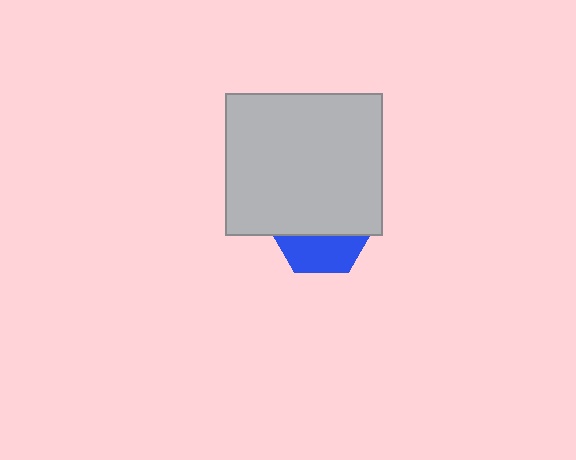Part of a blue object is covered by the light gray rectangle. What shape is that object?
It is a hexagon.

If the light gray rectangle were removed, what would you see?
You would see the complete blue hexagon.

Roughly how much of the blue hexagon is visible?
A small part of it is visible (roughly 37%).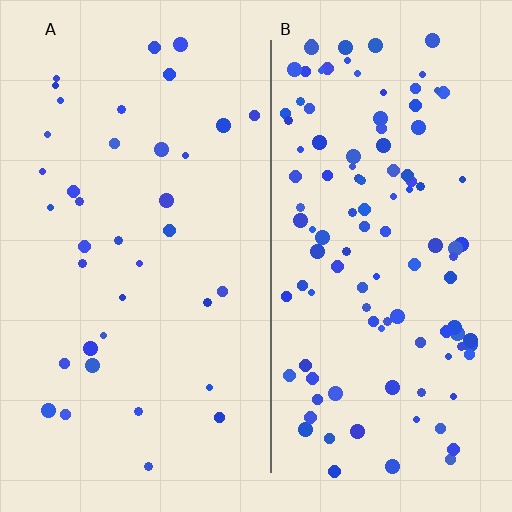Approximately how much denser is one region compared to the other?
Approximately 3.0× — region B over region A.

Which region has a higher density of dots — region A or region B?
B (the right).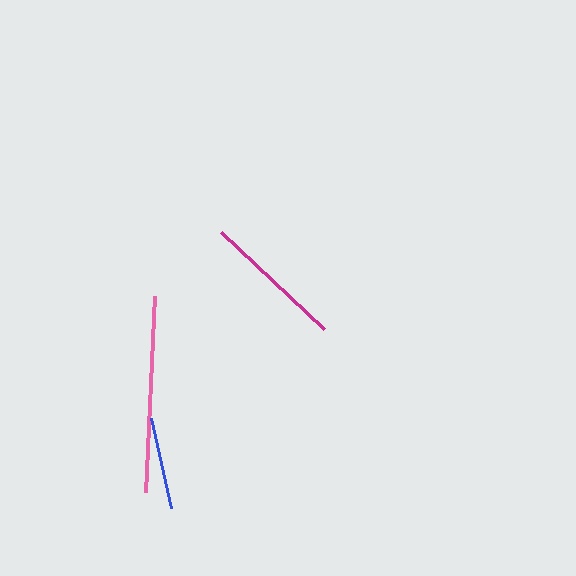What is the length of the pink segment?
The pink segment is approximately 196 pixels long.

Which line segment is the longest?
The pink line is the longest at approximately 196 pixels.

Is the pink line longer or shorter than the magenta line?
The pink line is longer than the magenta line.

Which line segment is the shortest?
The blue line is the shortest at approximately 91 pixels.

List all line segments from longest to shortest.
From longest to shortest: pink, magenta, blue.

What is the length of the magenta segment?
The magenta segment is approximately 141 pixels long.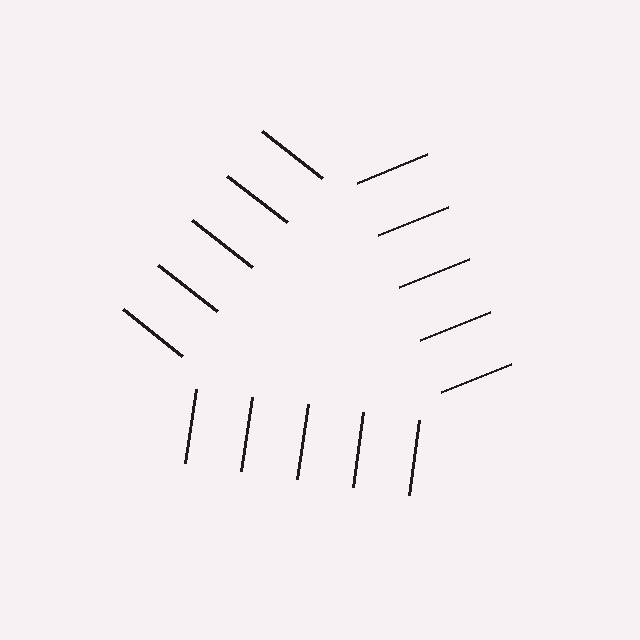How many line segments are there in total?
15 — 5 along each of the 3 edges.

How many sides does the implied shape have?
3 sides — the line-ends trace a triangle.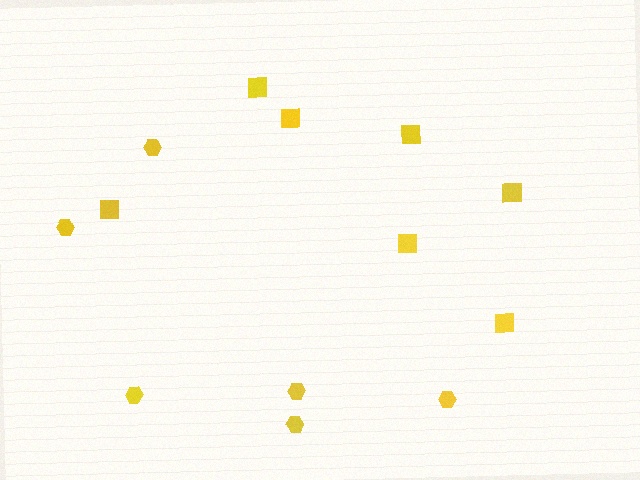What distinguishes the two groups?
There are 2 groups: one group of hexagons (6) and one group of squares (7).